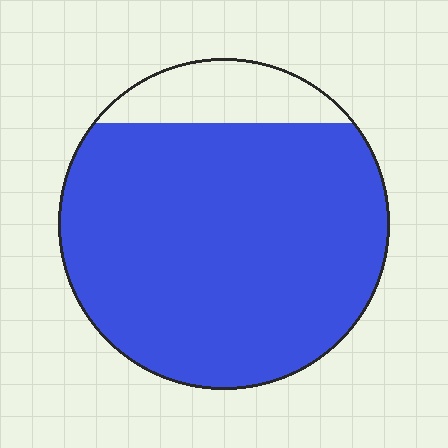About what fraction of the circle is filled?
About seven eighths (7/8).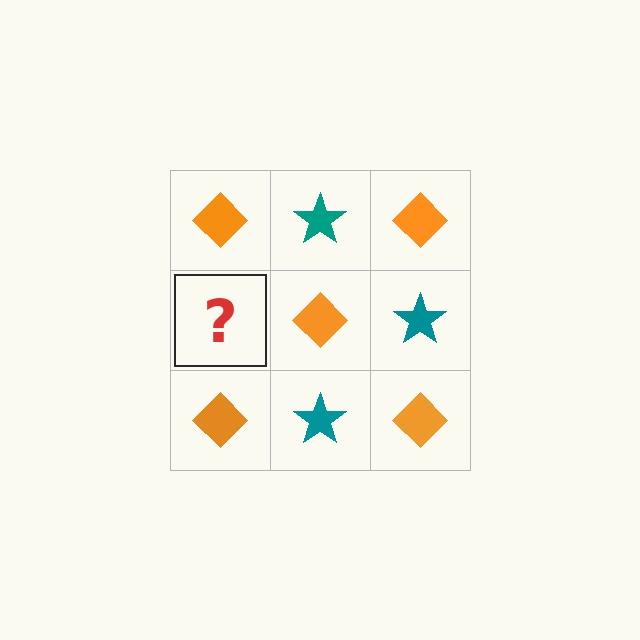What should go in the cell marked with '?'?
The missing cell should contain a teal star.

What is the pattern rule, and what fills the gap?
The rule is that it alternates orange diamond and teal star in a checkerboard pattern. The gap should be filled with a teal star.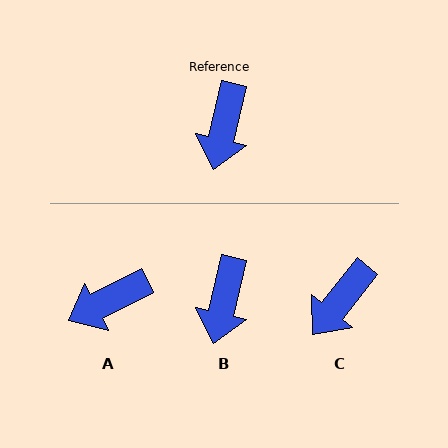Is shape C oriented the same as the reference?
No, it is off by about 26 degrees.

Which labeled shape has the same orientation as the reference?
B.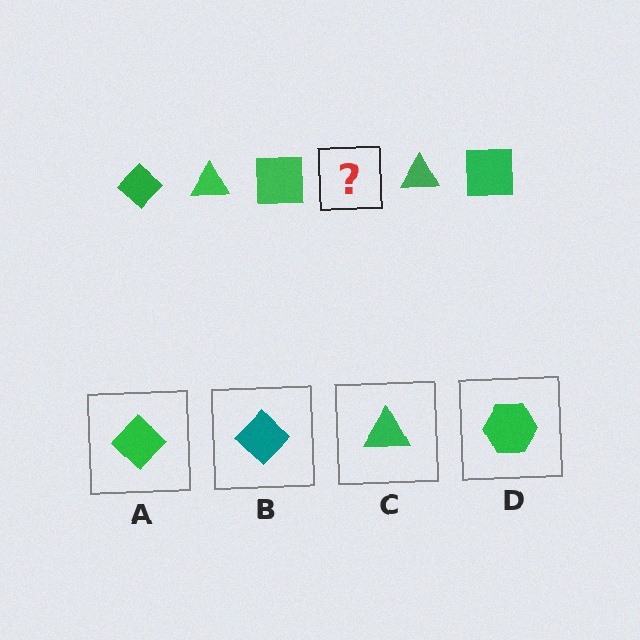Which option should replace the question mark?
Option A.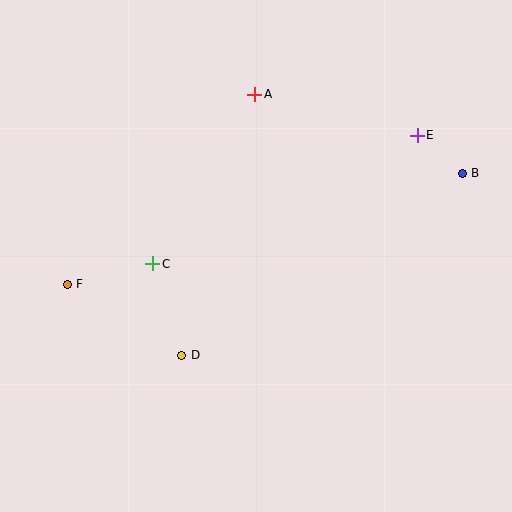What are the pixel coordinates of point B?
Point B is at (462, 173).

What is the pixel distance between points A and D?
The distance between A and D is 271 pixels.